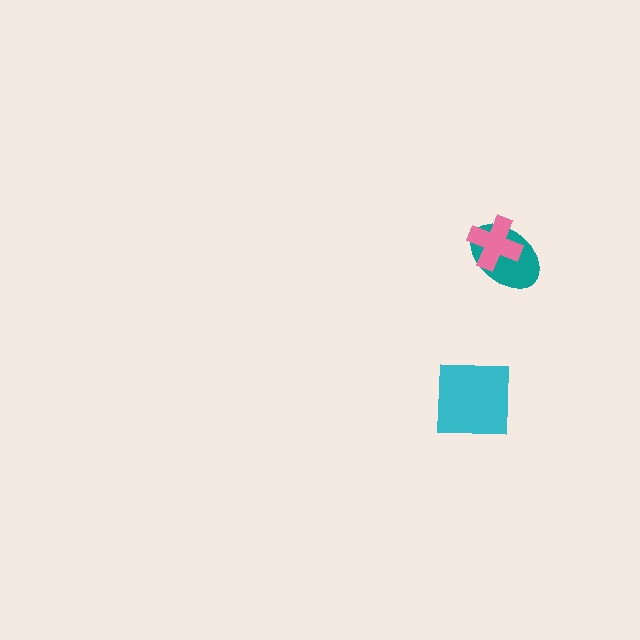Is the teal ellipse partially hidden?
Yes, it is partially covered by another shape.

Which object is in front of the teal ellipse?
The pink cross is in front of the teal ellipse.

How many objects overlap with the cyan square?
0 objects overlap with the cyan square.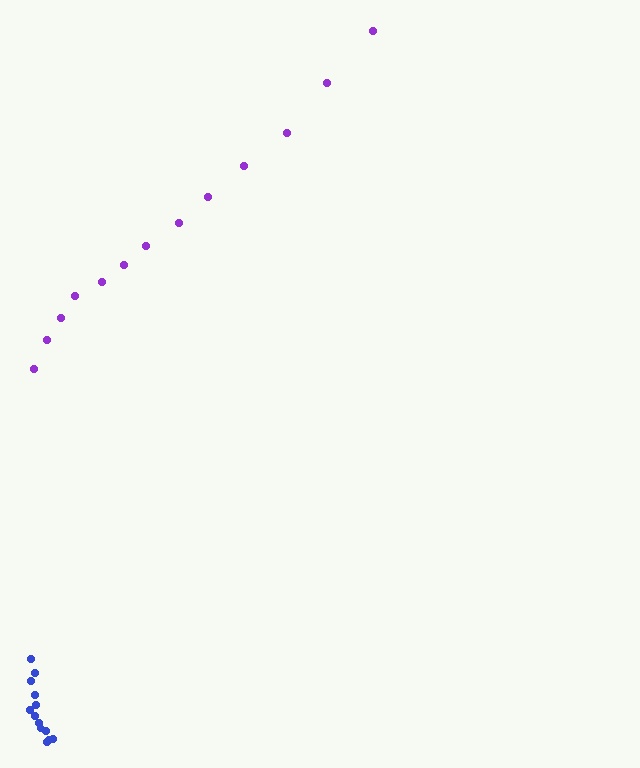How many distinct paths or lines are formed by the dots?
There are 2 distinct paths.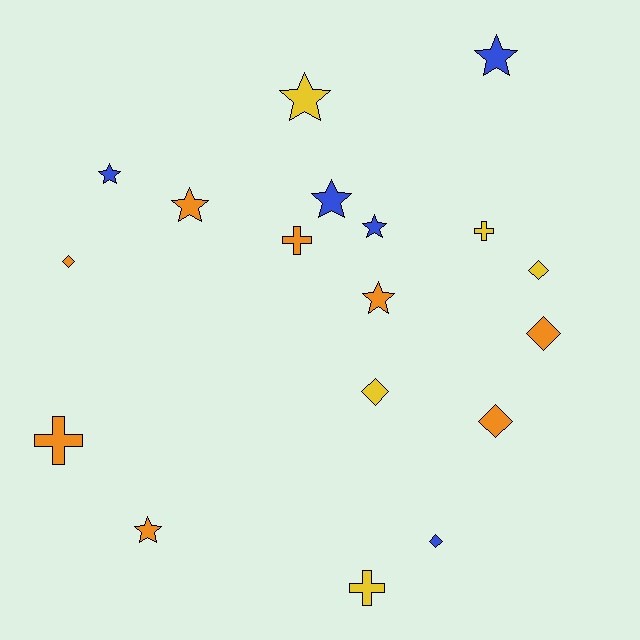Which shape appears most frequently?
Star, with 8 objects.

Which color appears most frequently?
Orange, with 8 objects.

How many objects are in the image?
There are 18 objects.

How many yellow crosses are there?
There are 2 yellow crosses.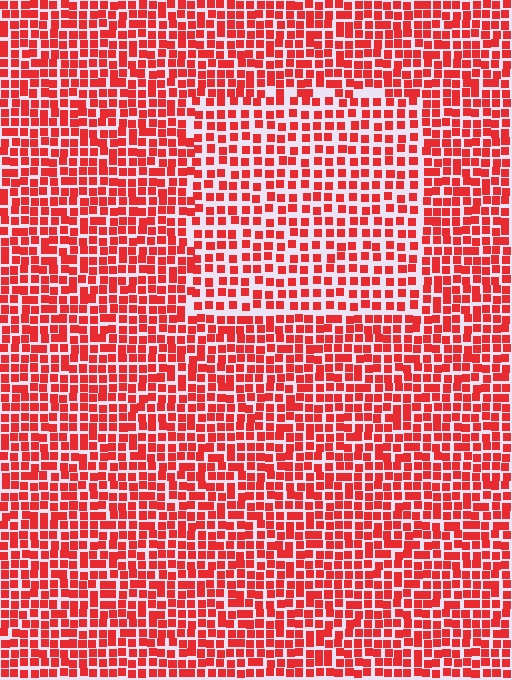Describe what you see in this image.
The image contains small red elements arranged at two different densities. A rectangle-shaped region is visible where the elements are less densely packed than the surrounding area.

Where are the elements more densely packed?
The elements are more densely packed outside the rectangle boundary.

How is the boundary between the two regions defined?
The boundary is defined by a change in element density (approximately 1.5x ratio). All elements are the same color, size, and shape.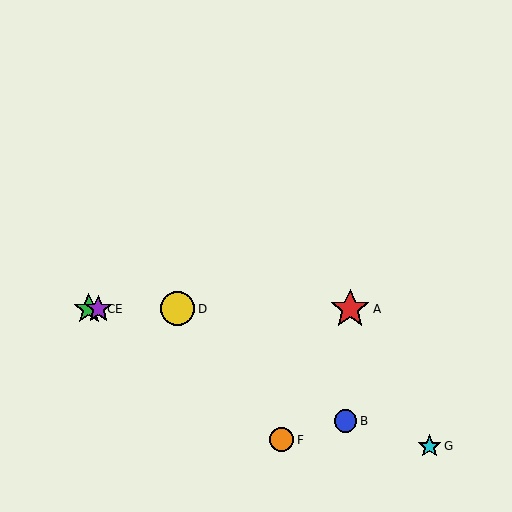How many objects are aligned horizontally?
4 objects (A, C, D, E) are aligned horizontally.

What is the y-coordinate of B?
Object B is at y≈421.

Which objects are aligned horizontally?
Objects A, C, D, E are aligned horizontally.